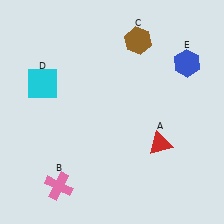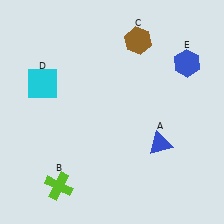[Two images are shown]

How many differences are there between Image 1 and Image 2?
There are 2 differences between the two images.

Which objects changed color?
A changed from red to blue. B changed from pink to lime.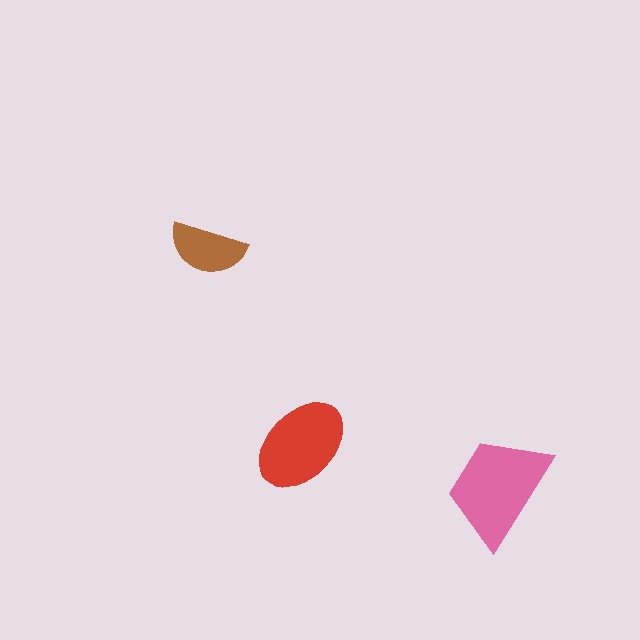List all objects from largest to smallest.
The pink trapezoid, the red ellipse, the brown semicircle.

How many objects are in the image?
There are 3 objects in the image.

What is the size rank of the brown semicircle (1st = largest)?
3rd.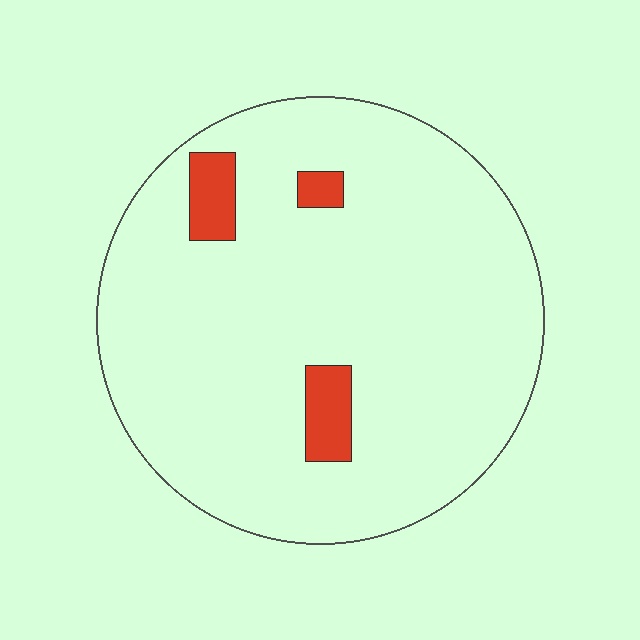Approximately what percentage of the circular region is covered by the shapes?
Approximately 5%.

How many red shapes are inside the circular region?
3.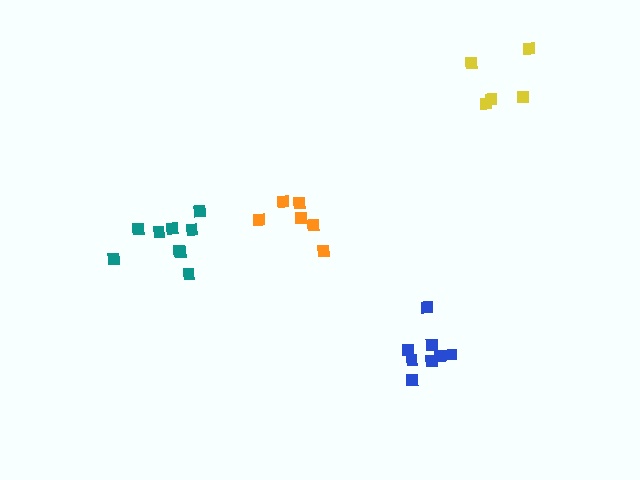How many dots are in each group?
Group 1: 9 dots, Group 2: 6 dots, Group 3: 5 dots, Group 4: 8 dots (28 total).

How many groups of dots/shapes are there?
There are 4 groups.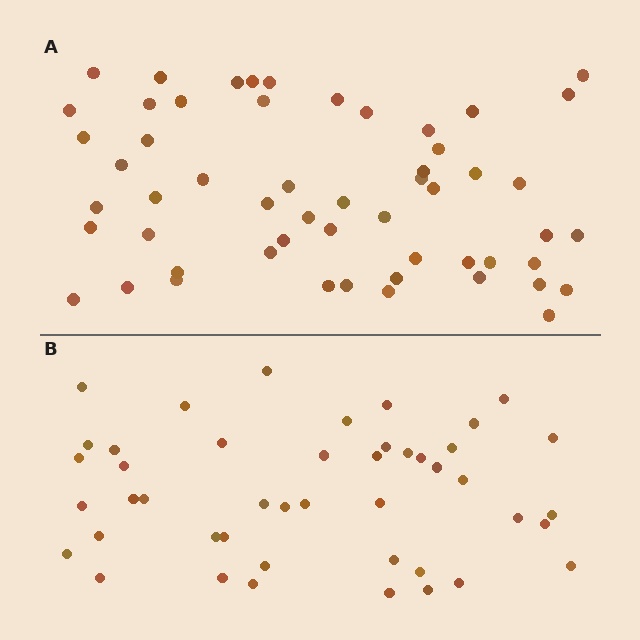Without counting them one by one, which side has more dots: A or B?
Region A (the top region) has more dots.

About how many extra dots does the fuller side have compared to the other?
Region A has roughly 10 or so more dots than region B.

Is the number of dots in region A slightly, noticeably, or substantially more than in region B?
Region A has only slightly more — the two regions are fairly close. The ratio is roughly 1.2 to 1.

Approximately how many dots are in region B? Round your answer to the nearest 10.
About 40 dots. (The exact count is 45, which rounds to 40.)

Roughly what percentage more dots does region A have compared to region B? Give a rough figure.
About 20% more.